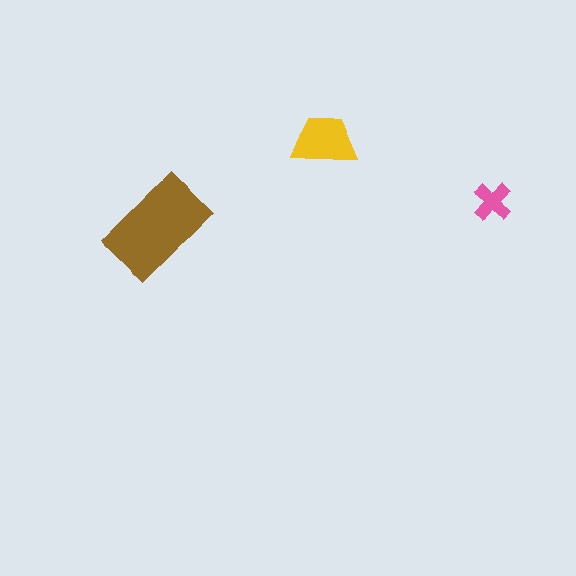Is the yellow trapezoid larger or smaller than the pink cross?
Larger.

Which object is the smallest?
The pink cross.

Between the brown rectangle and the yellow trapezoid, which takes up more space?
The brown rectangle.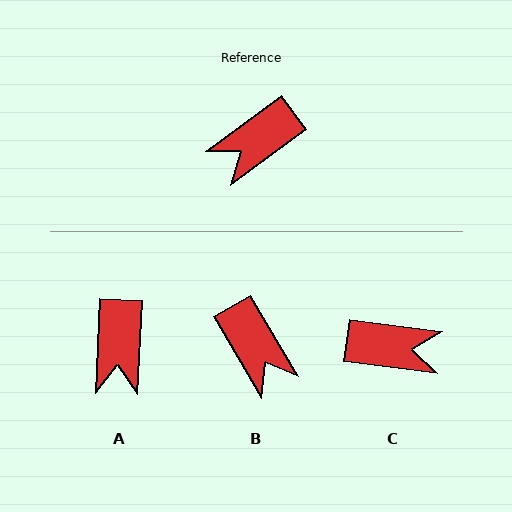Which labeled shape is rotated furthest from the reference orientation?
C, about 136 degrees away.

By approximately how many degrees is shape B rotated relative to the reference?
Approximately 84 degrees counter-clockwise.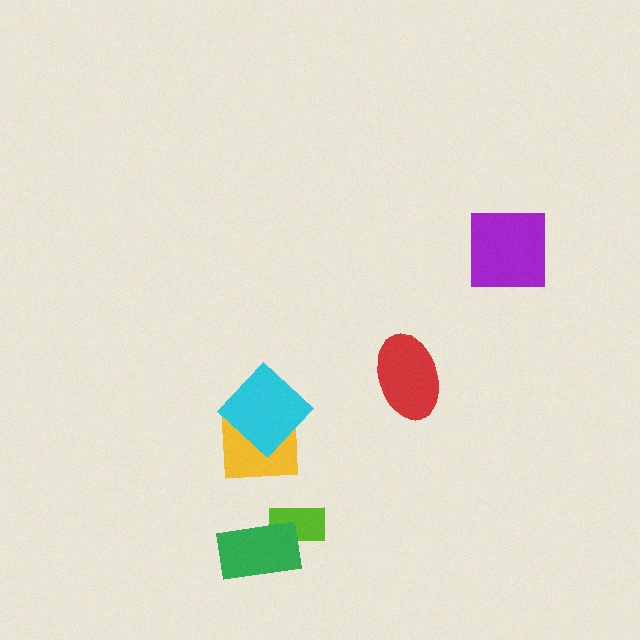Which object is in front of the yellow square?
The cyan diamond is in front of the yellow square.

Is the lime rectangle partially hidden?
Yes, it is partially covered by another shape.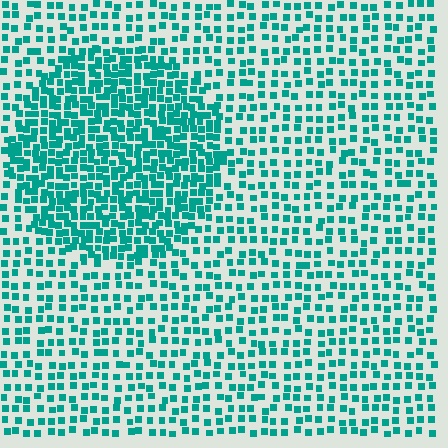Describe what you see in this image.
The image contains small teal elements arranged at two different densities. A circle-shaped region is visible where the elements are more densely packed than the surrounding area.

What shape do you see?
I see a circle.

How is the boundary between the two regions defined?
The boundary is defined by a change in element density (approximately 2.0x ratio). All elements are the same color, size, and shape.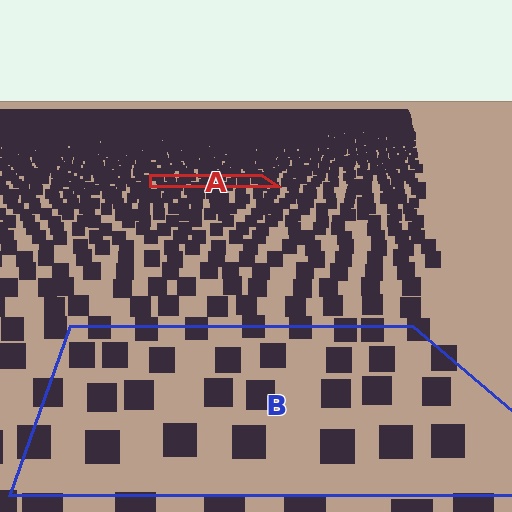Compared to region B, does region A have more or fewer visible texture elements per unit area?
Region A has more texture elements per unit area — they are packed more densely because it is farther away.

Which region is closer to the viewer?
Region B is closer. The texture elements there are larger and more spread out.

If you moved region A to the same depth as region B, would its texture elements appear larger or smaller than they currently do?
They would appear larger. At a closer depth, the same texture elements are projected at a bigger on-screen size.